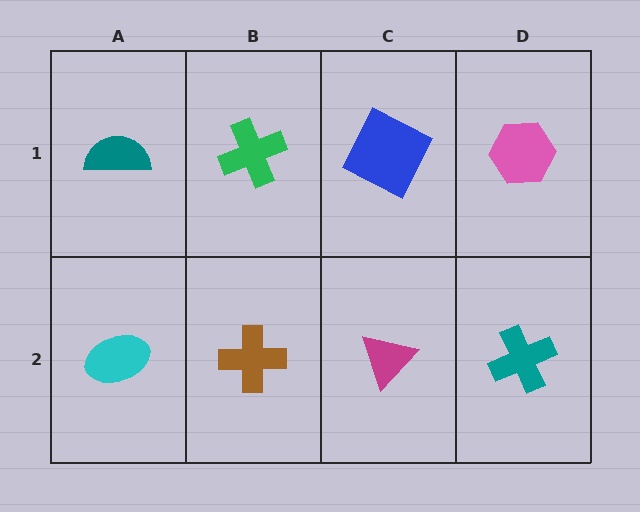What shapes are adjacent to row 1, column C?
A magenta triangle (row 2, column C), a green cross (row 1, column B), a pink hexagon (row 1, column D).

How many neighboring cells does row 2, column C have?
3.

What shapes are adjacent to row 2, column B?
A green cross (row 1, column B), a cyan ellipse (row 2, column A), a magenta triangle (row 2, column C).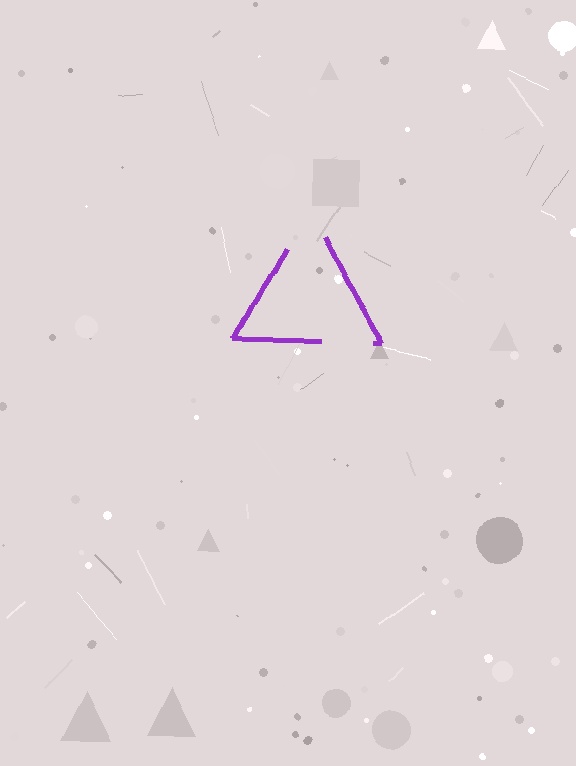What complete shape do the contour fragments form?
The contour fragments form a triangle.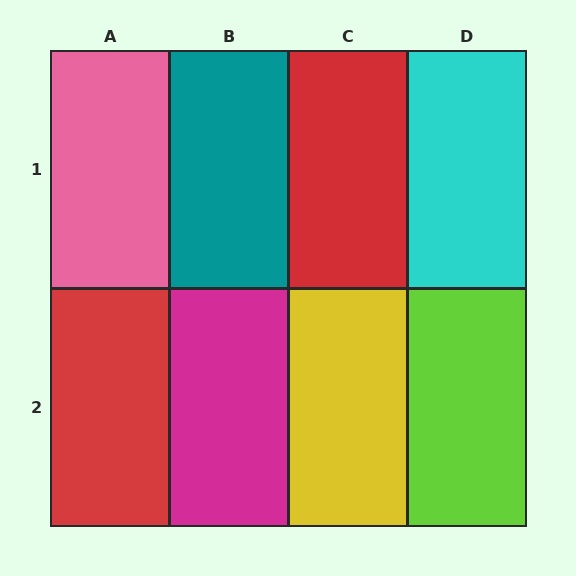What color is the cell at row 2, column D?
Lime.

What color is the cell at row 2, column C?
Yellow.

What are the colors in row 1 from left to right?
Pink, teal, red, cyan.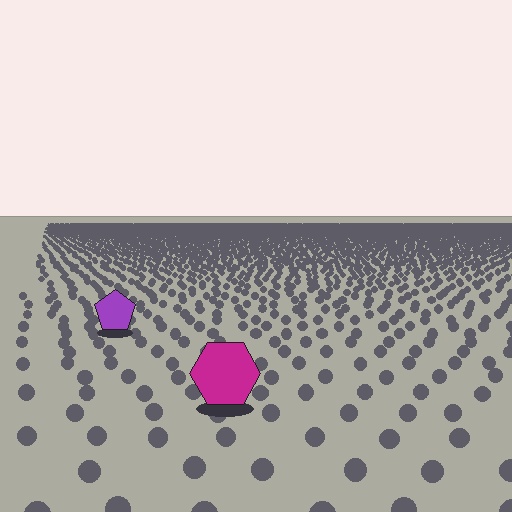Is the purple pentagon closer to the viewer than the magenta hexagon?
No. The magenta hexagon is closer — you can tell from the texture gradient: the ground texture is coarser near it.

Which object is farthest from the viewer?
The purple pentagon is farthest from the viewer. It appears smaller and the ground texture around it is denser.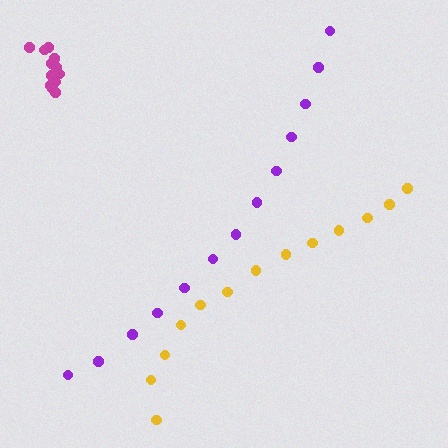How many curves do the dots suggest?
There are 3 distinct paths.